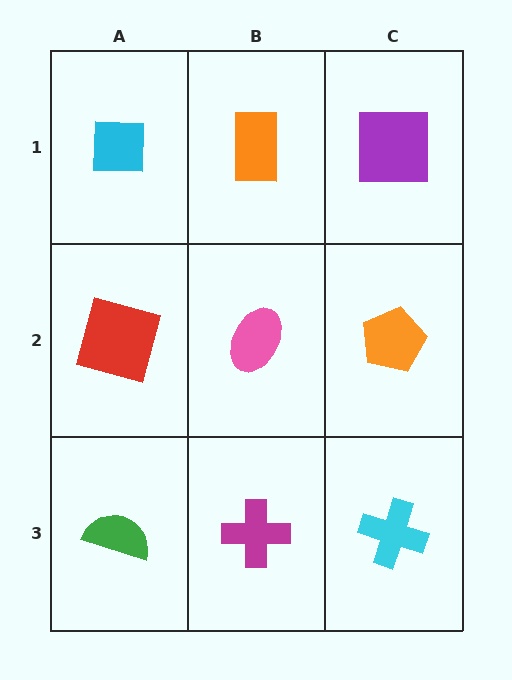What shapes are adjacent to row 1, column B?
A pink ellipse (row 2, column B), a cyan square (row 1, column A), a purple square (row 1, column C).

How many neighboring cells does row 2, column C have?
3.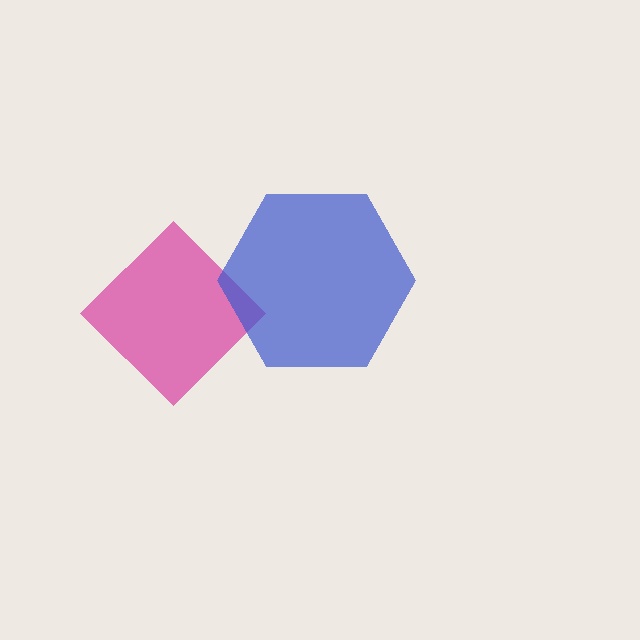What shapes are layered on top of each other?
The layered shapes are: a magenta diamond, a blue hexagon.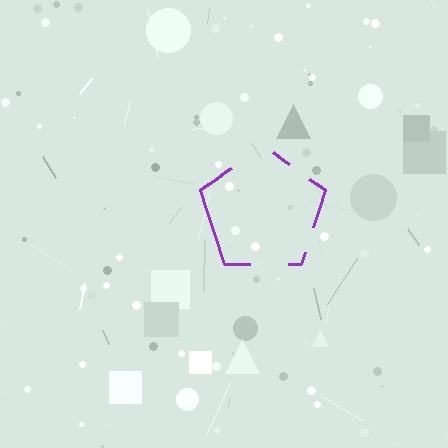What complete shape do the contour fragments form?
The contour fragments form a pentagon.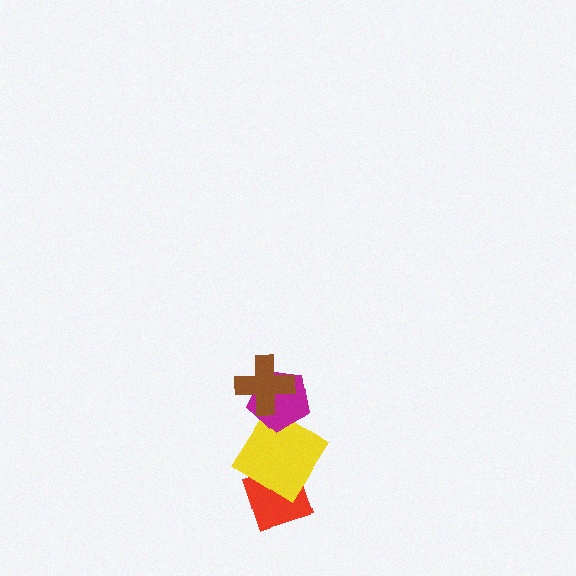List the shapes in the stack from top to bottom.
From top to bottom: the brown cross, the magenta pentagon, the yellow diamond, the red diamond.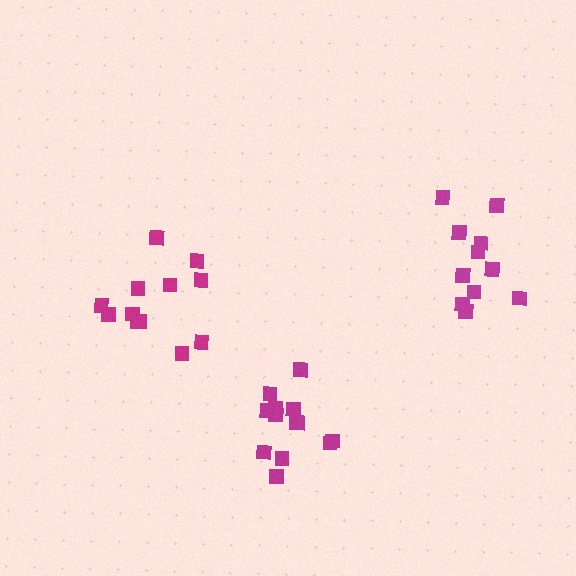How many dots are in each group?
Group 1: 12 dots, Group 2: 11 dots, Group 3: 13 dots (36 total).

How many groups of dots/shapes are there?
There are 3 groups.